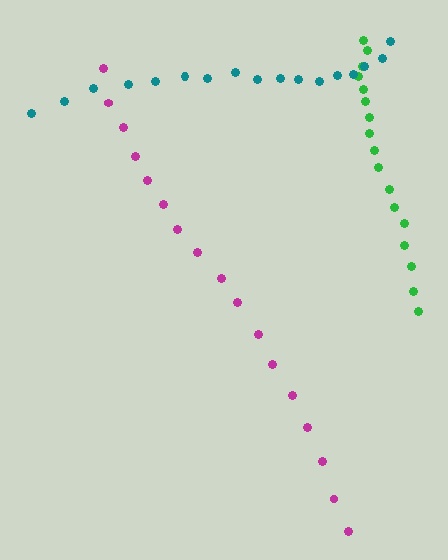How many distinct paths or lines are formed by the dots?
There are 3 distinct paths.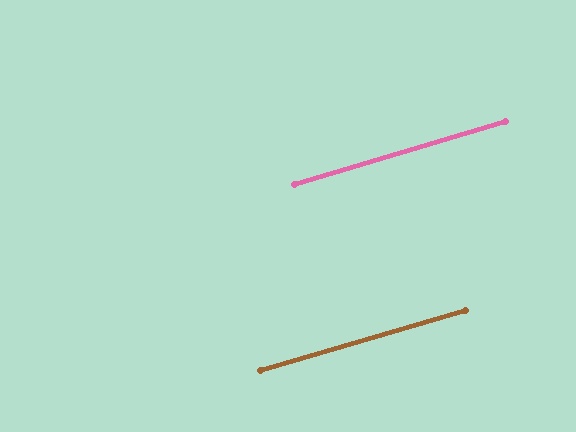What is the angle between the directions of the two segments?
Approximately 0 degrees.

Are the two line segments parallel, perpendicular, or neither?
Parallel — their directions differ by only 0.3°.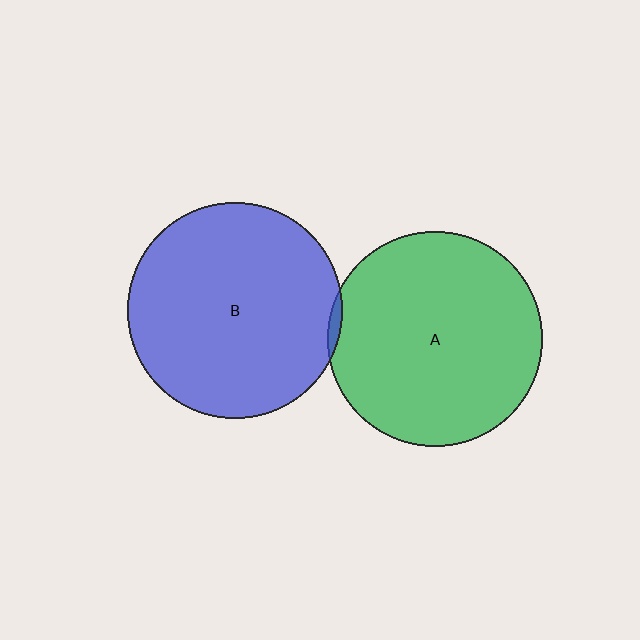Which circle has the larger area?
Circle B (blue).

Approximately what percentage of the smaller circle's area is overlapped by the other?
Approximately 5%.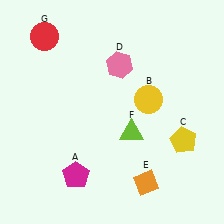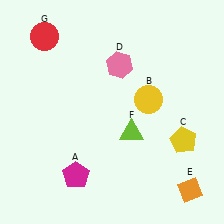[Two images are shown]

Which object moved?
The orange diamond (E) moved right.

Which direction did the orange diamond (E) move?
The orange diamond (E) moved right.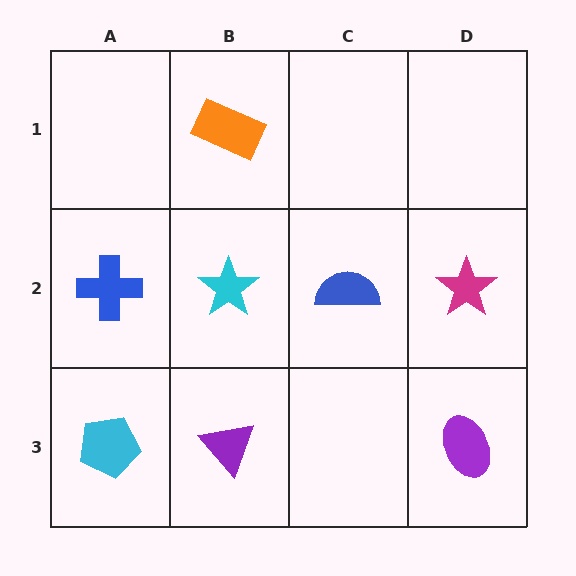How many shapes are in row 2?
4 shapes.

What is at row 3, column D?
A purple ellipse.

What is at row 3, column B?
A purple triangle.